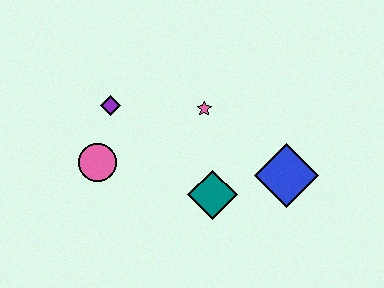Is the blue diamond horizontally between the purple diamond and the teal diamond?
No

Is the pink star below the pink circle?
No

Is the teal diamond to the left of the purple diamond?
No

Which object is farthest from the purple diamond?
The blue diamond is farthest from the purple diamond.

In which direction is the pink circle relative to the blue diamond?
The pink circle is to the left of the blue diamond.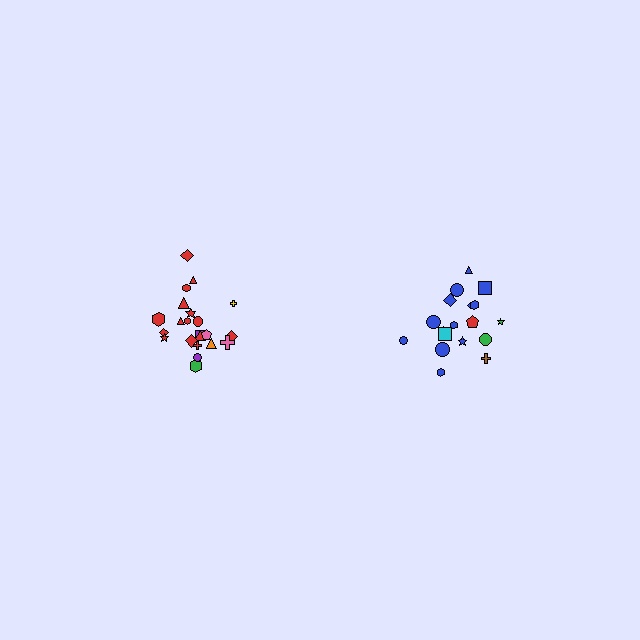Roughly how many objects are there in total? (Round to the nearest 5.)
Roughly 40 objects in total.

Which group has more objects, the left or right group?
The left group.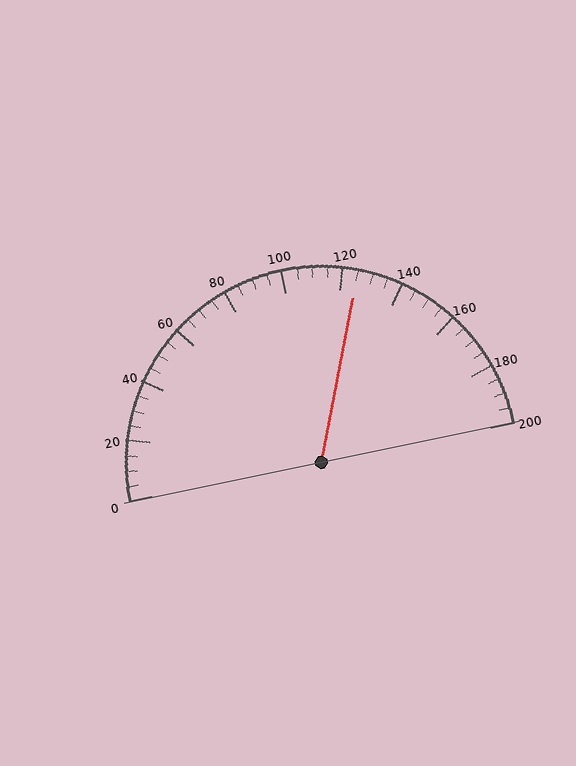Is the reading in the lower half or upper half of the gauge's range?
The reading is in the upper half of the range (0 to 200).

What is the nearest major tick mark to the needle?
The nearest major tick mark is 120.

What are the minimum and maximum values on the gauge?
The gauge ranges from 0 to 200.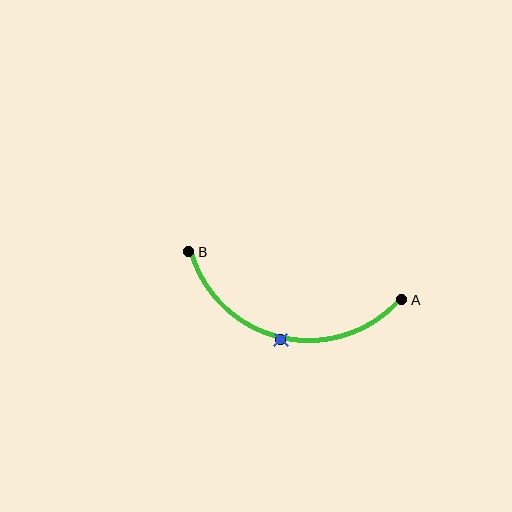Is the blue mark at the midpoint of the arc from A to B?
Yes. The blue mark lies on the arc at equal arc-length from both A and B — it is the arc midpoint.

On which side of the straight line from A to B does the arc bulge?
The arc bulges below the straight line connecting A and B.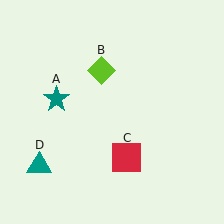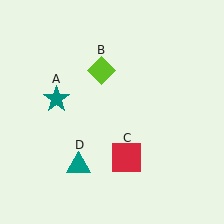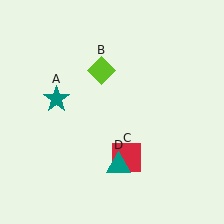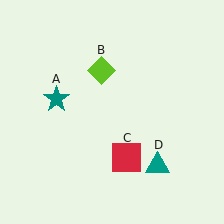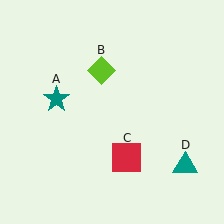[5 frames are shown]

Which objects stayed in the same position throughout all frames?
Teal star (object A) and lime diamond (object B) and red square (object C) remained stationary.